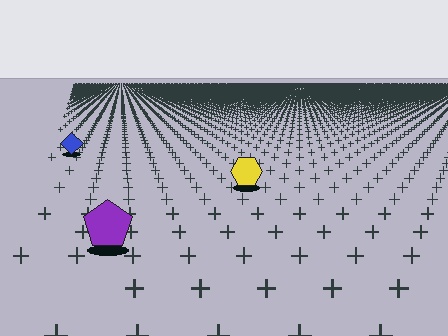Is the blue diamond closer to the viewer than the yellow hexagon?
No. The yellow hexagon is closer — you can tell from the texture gradient: the ground texture is coarser near it.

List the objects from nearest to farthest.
From nearest to farthest: the purple pentagon, the yellow hexagon, the blue diamond.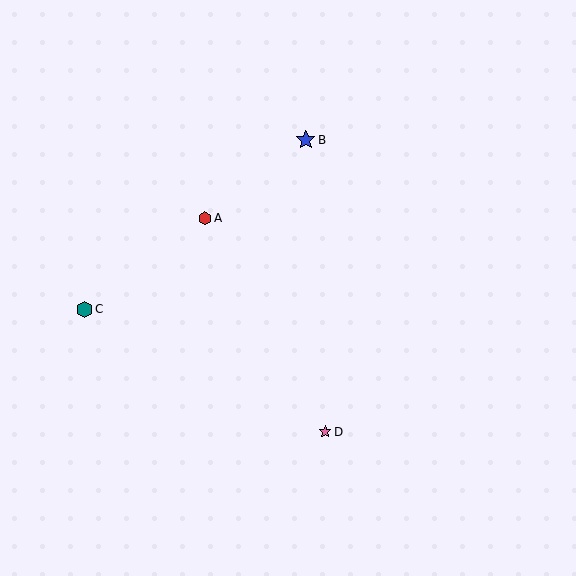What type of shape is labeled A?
Shape A is a red hexagon.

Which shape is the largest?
The blue star (labeled B) is the largest.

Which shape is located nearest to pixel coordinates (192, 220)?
The red hexagon (labeled A) at (205, 218) is nearest to that location.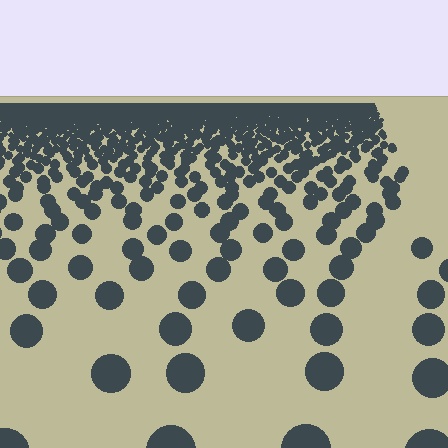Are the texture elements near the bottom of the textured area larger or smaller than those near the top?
Larger. Near the bottom, elements are closer to the viewer and appear at a bigger on-screen size.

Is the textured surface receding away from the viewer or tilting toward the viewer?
The surface is receding away from the viewer. Texture elements get smaller and denser toward the top.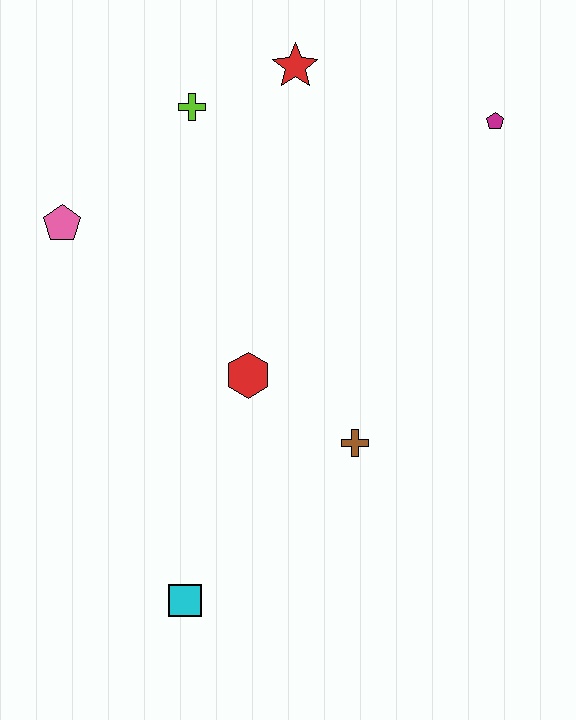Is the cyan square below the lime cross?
Yes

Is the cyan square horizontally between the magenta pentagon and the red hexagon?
No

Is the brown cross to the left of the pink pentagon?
No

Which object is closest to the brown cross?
The red hexagon is closest to the brown cross.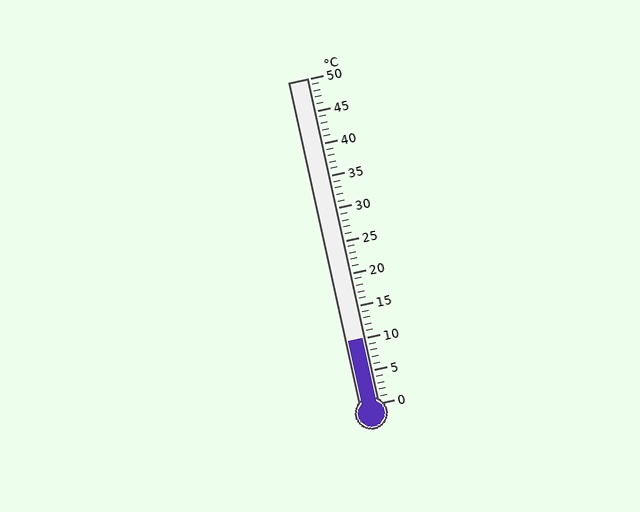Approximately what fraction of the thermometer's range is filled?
The thermometer is filled to approximately 20% of its range.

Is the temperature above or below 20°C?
The temperature is below 20°C.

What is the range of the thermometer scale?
The thermometer scale ranges from 0°C to 50°C.